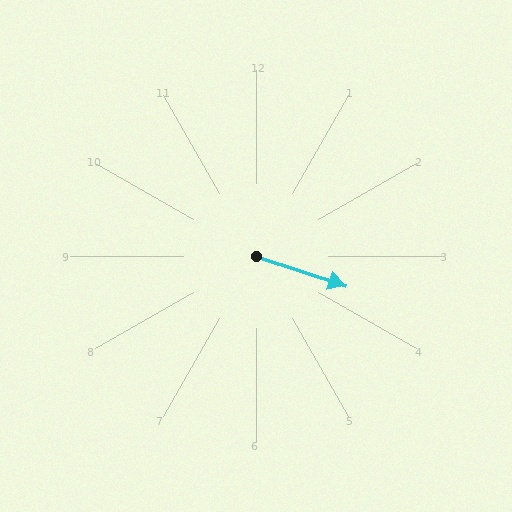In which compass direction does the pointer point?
East.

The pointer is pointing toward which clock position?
Roughly 4 o'clock.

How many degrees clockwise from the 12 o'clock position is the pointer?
Approximately 108 degrees.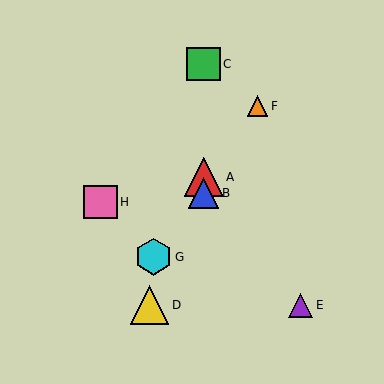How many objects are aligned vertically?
3 objects (A, B, C) are aligned vertically.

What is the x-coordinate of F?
Object F is at x≈257.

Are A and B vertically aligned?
Yes, both are at x≈204.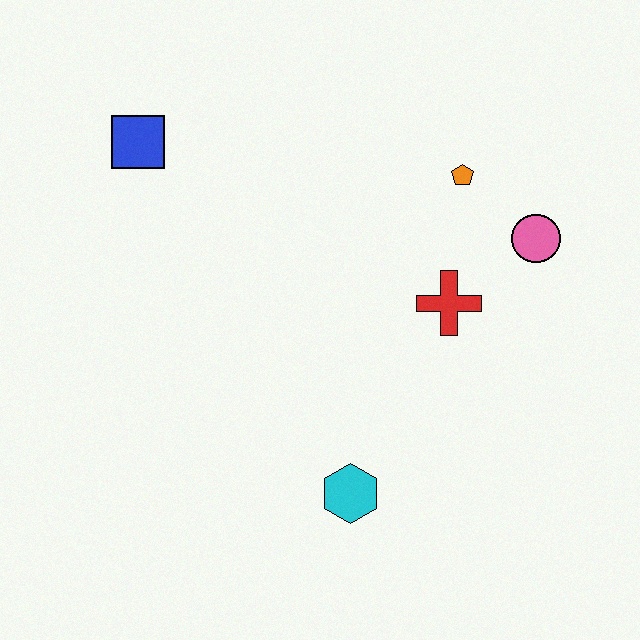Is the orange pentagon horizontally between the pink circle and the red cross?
Yes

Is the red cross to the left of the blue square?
No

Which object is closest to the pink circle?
The orange pentagon is closest to the pink circle.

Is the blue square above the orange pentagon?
Yes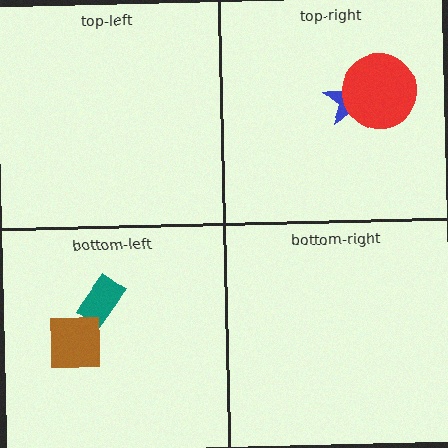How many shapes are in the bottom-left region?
2.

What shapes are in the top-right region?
The blue star, the red circle.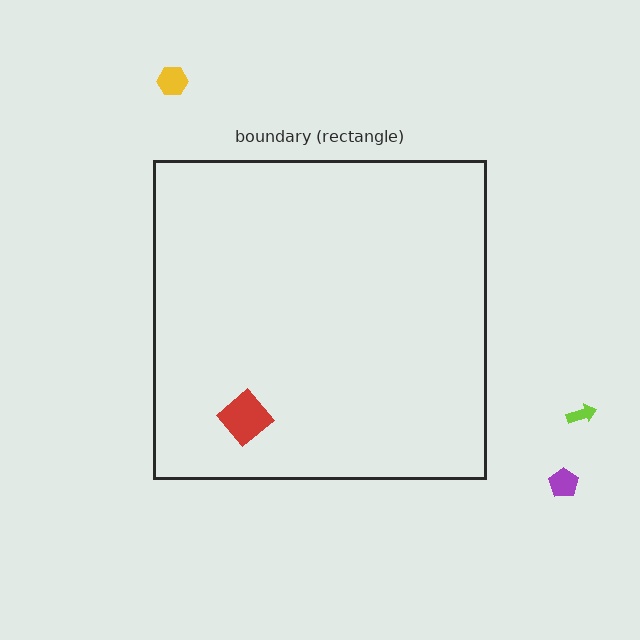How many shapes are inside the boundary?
1 inside, 3 outside.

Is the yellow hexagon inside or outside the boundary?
Outside.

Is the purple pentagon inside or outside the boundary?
Outside.